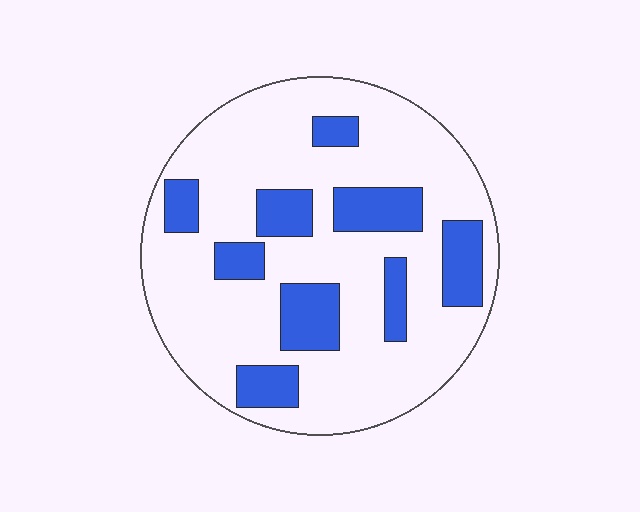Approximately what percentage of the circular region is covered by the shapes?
Approximately 25%.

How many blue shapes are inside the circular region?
9.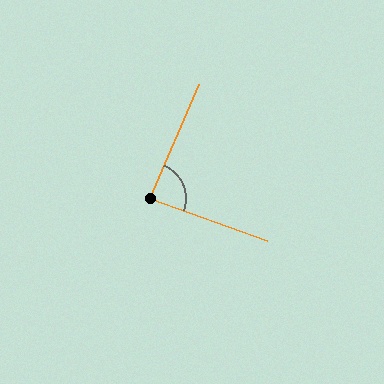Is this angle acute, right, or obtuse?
It is approximately a right angle.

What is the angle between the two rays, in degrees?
Approximately 86 degrees.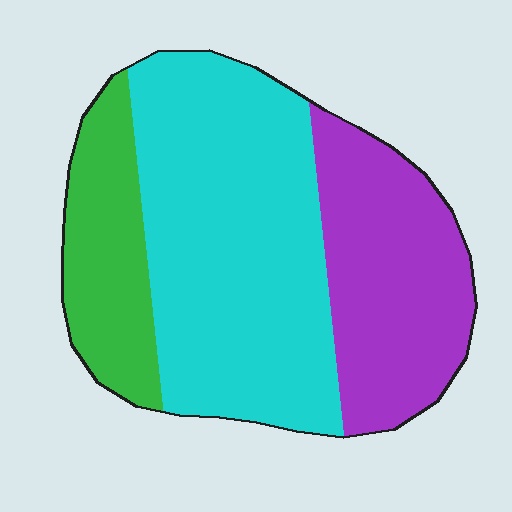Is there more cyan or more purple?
Cyan.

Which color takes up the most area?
Cyan, at roughly 50%.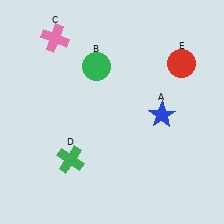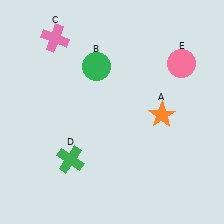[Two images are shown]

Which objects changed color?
A changed from blue to orange. E changed from red to pink.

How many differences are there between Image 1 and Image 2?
There are 2 differences between the two images.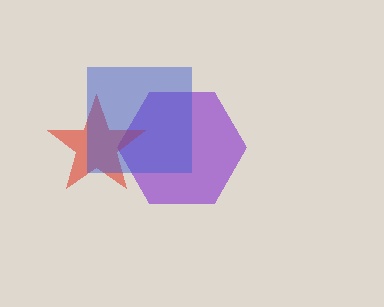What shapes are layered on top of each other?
The layered shapes are: a purple hexagon, a red star, a blue square.